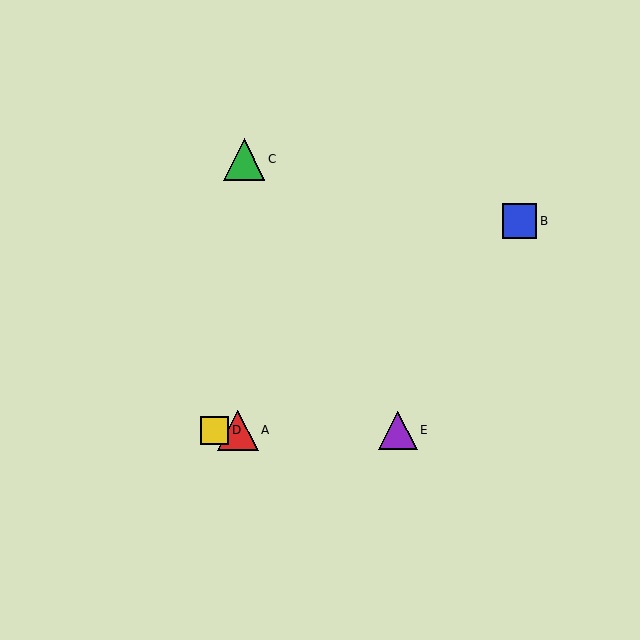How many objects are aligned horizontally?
3 objects (A, D, E) are aligned horizontally.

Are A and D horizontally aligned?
Yes, both are at y≈430.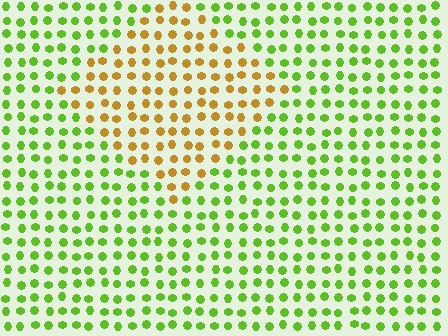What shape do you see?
I see a diamond.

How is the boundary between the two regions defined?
The boundary is defined purely by a slight shift in hue (about 58 degrees). Spacing, size, and orientation are identical on both sides.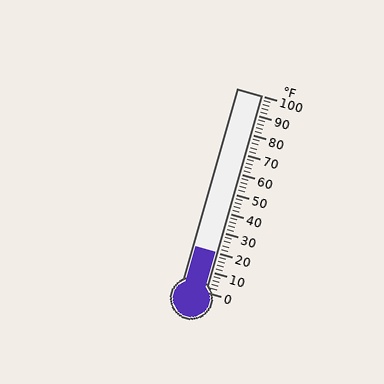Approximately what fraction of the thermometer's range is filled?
The thermometer is filled to approximately 20% of its range.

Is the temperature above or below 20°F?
The temperature is at 20°F.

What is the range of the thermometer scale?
The thermometer scale ranges from 0°F to 100°F.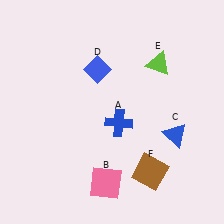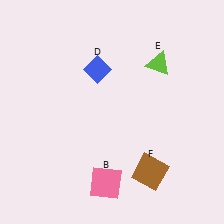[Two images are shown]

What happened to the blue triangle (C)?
The blue triangle (C) was removed in Image 2. It was in the bottom-right area of Image 1.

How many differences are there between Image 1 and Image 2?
There are 2 differences between the two images.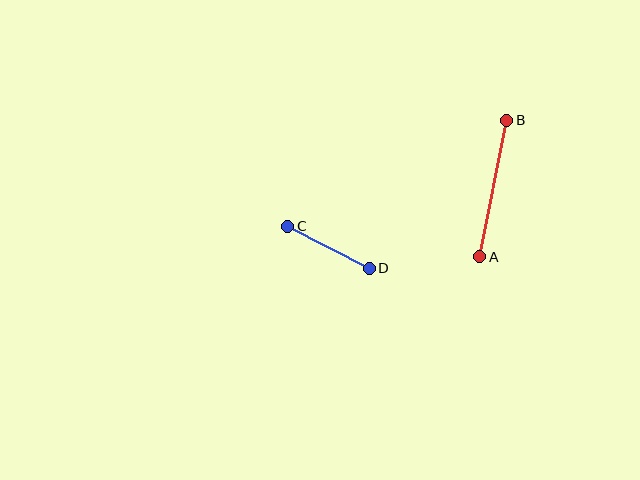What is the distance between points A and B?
The distance is approximately 139 pixels.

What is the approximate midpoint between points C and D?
The midpoint is at approximately (329, 247) pixels.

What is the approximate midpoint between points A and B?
The midpoint is at approximately (493, 188) pixels.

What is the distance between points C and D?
The distance is approximately 92 pixels.